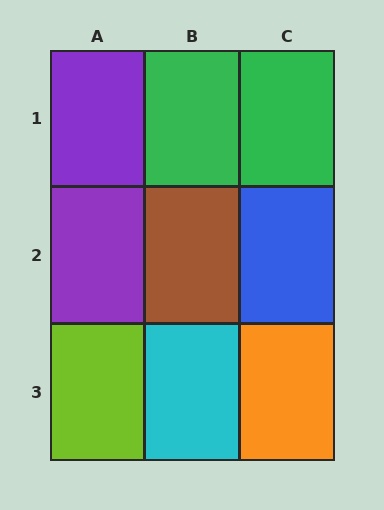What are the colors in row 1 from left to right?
Purple, green, green.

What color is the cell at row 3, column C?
Orange.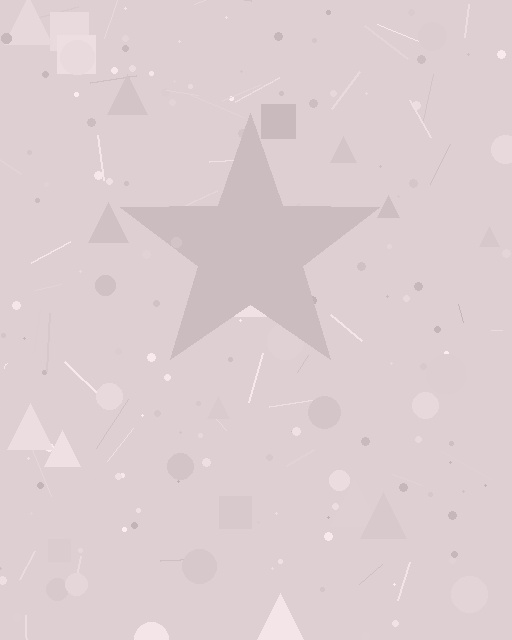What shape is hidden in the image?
A star is hidden in the image.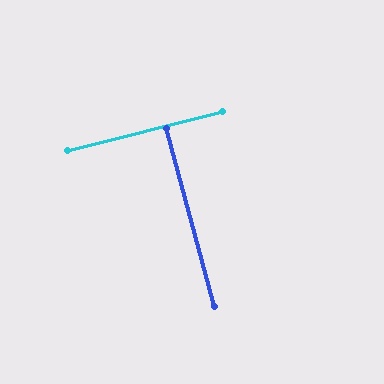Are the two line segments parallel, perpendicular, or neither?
Perpendicular — they meet at approximately 89°.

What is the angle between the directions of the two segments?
Approximately 89 degrees.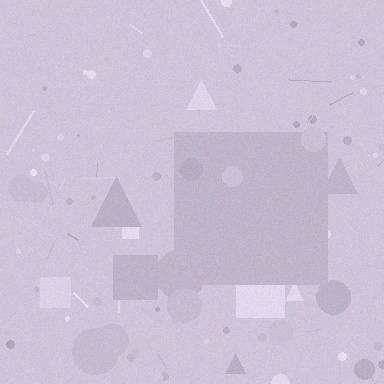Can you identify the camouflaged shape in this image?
The camouflaged shape is a square.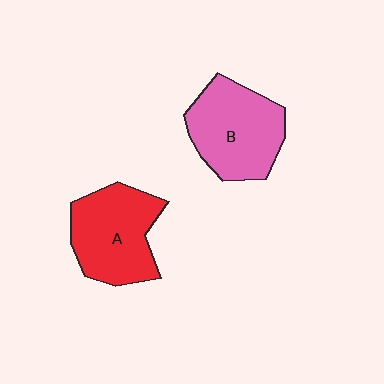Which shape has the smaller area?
Shape A (red).